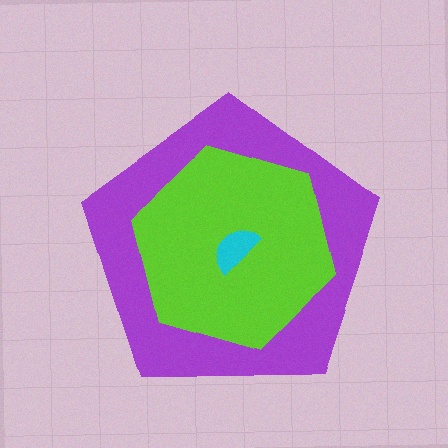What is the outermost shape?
The purple pentagon.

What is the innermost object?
The cyan semicircle.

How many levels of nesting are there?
3.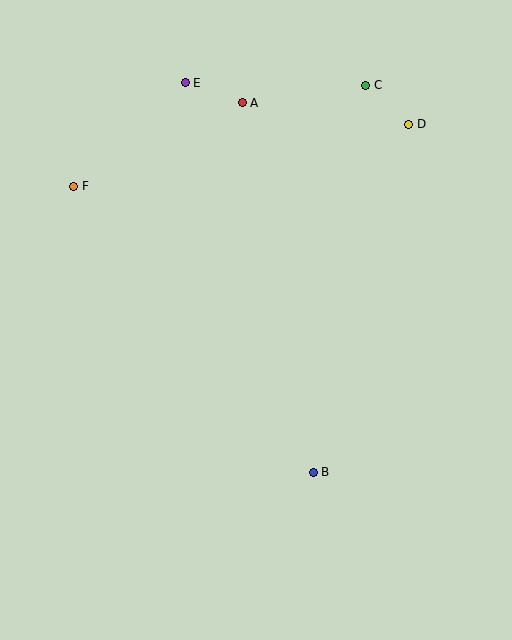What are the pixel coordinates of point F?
Point F is at (74, 186).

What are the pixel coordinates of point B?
Point B is at (313, 472).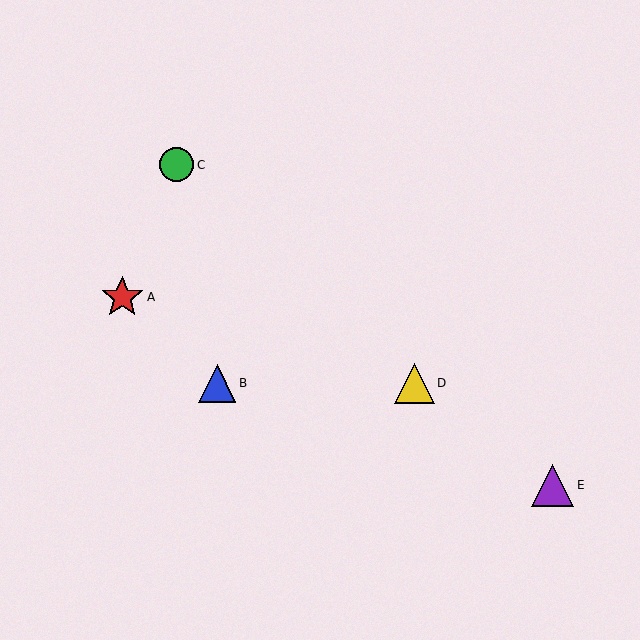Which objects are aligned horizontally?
Objects B, D are aligned horizontally.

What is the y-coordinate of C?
Object C is at y≈165.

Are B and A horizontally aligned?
No, B is at y≈383 and A is at y≈297.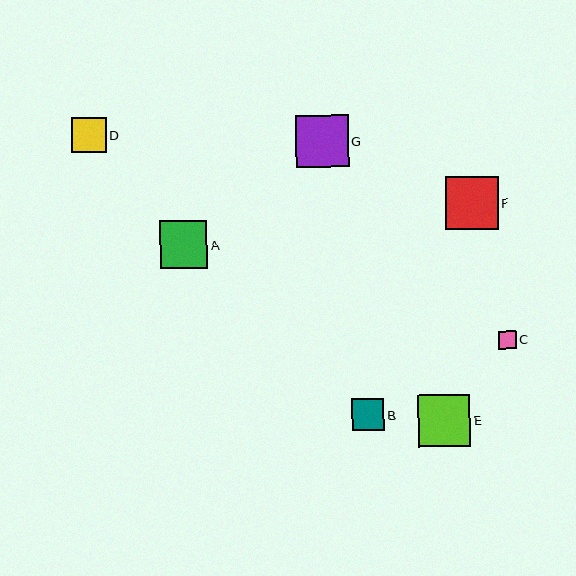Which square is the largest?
Square F is the largest with a size of approximately 53 pixels.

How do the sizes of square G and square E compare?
Square G and square E are approximately the same size.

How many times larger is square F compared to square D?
Square F is approximately 1.5 times the size of square D.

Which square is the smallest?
Square C is the smallest with a size of approximately 18 pixels.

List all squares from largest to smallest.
From largest to smallest: F, G, E, A, D, B, C.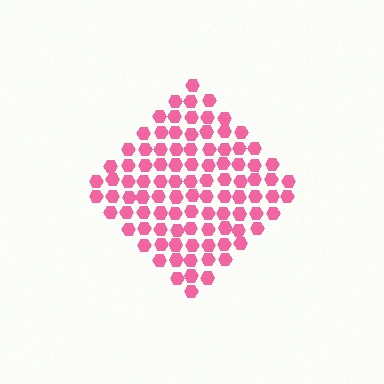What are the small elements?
The small elements are hexagons.